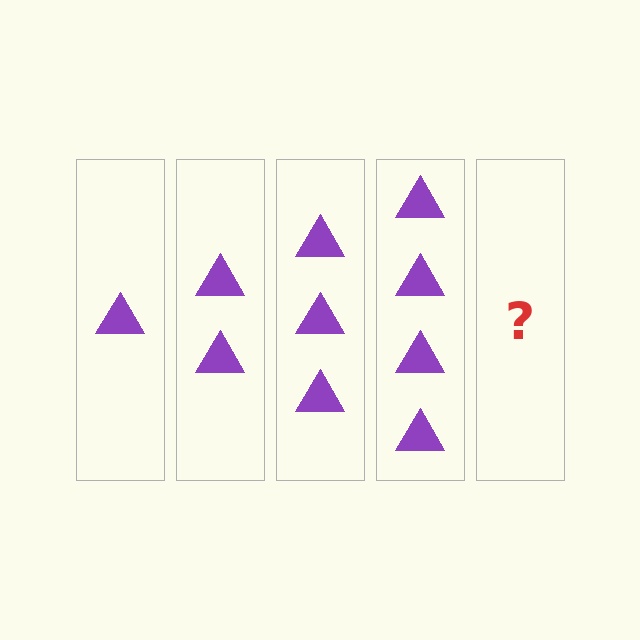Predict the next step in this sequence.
The next step is 5 triangles.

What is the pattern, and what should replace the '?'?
The pattern is that each step adds one more triangle. The '?' should be 5 triangles.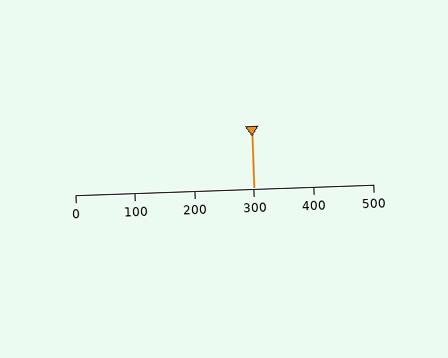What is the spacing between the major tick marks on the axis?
The major ticks are spaced 100 apart.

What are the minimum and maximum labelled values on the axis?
The axis runs from 0 to 500.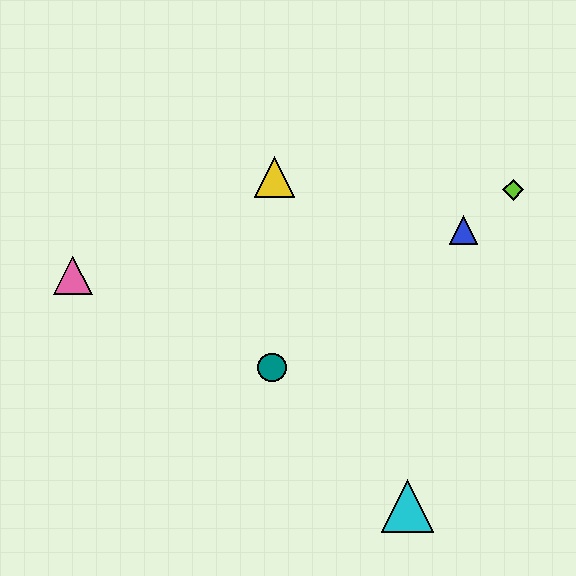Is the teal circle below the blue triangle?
Yes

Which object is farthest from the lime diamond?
The pink triangle is farthest from the lime diamond.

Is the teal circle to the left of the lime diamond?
Yes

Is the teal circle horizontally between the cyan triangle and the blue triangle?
No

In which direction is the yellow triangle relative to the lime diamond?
The yellow triangle is to the left of the lime diamond.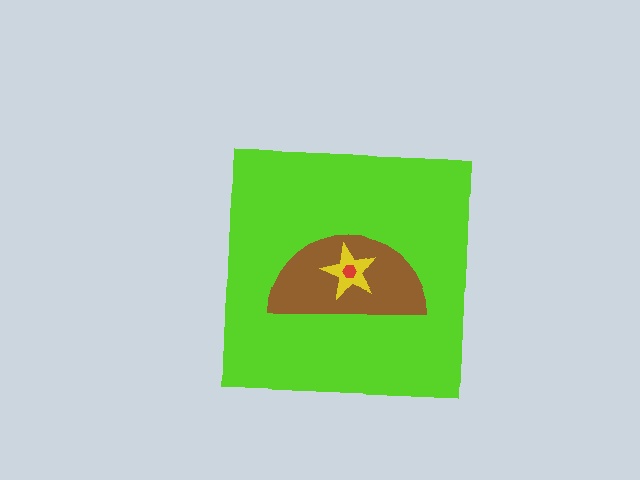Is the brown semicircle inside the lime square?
Yes.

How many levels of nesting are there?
4.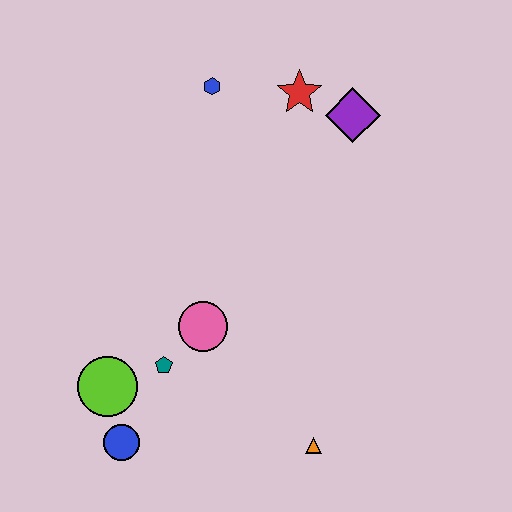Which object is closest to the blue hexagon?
The red star is closest to the blue hexagon.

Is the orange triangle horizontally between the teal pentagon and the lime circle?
No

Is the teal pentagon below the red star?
Yes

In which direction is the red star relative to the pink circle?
The red star is above the pink circle.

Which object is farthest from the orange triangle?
The blue hexagon is farthest from the orange triangle.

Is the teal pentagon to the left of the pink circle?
Yes